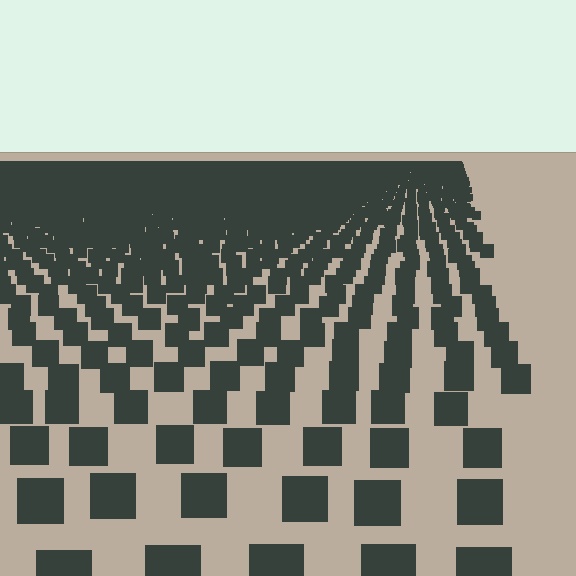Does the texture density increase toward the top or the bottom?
Density increases toward the top.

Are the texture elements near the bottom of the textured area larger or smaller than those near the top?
Larger. Near the bottom, elements are closer to the viewer and appear at a bigger on-screen size.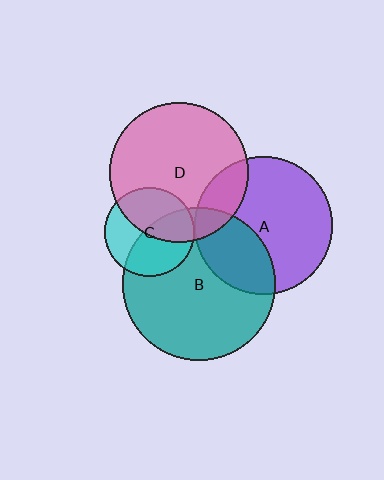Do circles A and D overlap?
Yes.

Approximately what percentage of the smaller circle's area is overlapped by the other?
Approximately 15%.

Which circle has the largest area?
Circle B (teal).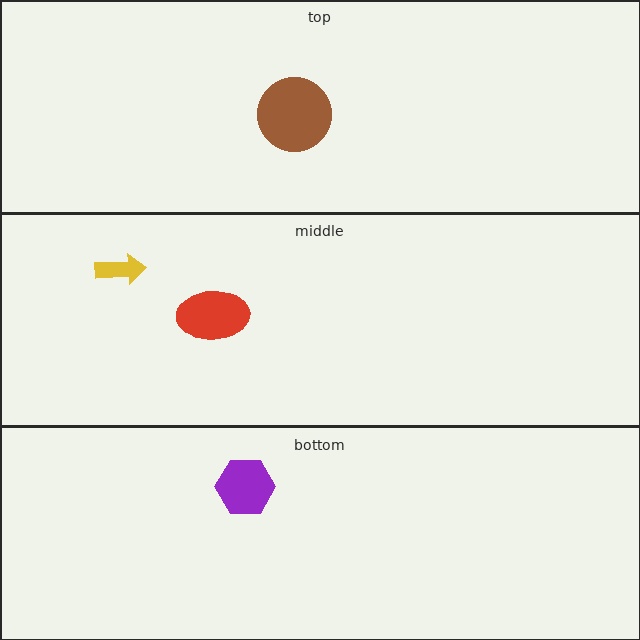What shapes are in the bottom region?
The purple hexagon.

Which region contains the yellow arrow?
The middle region.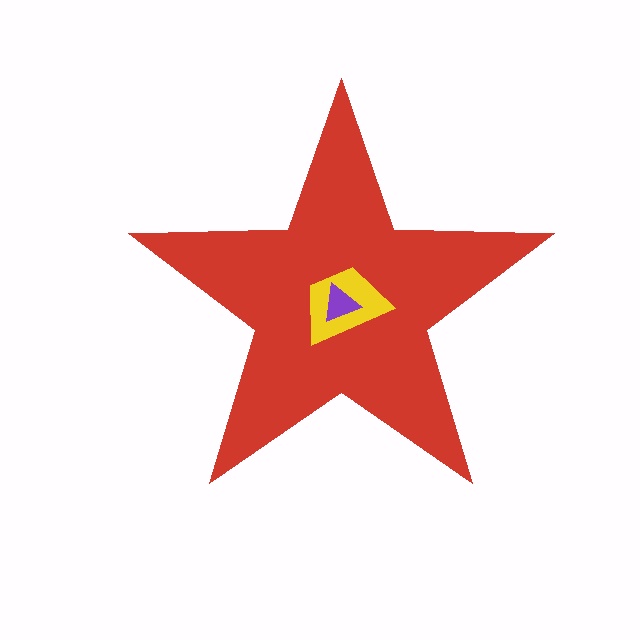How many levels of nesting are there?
3.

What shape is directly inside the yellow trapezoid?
The purple triangle.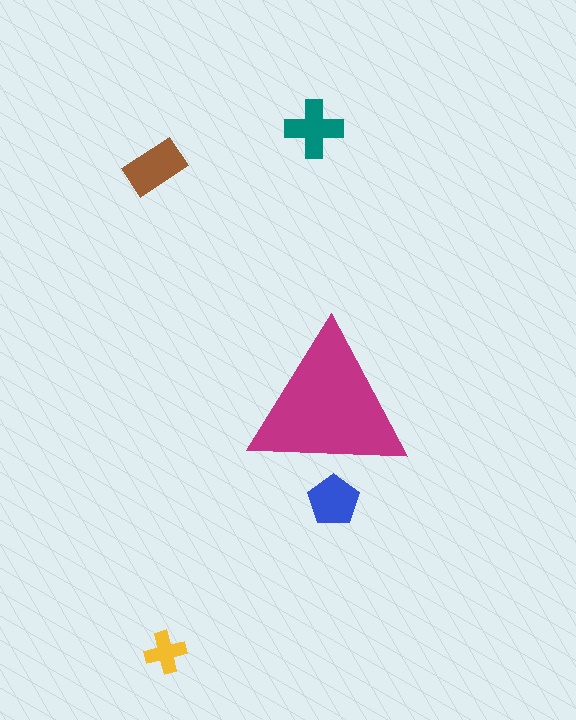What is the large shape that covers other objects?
A magenta triangle.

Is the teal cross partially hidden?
No, the teal cross is fully visible.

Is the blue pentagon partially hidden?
Yes, the blue pentagon is partially hidden behind the magenta triangle.